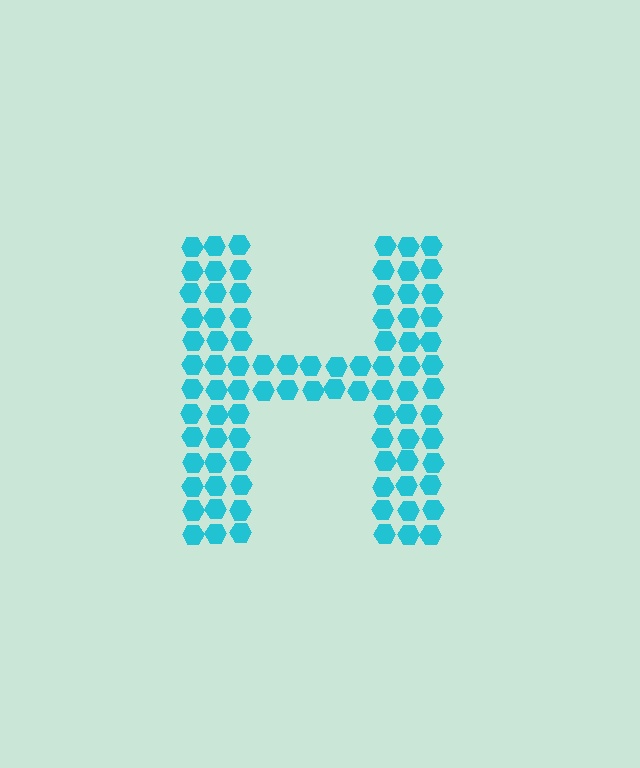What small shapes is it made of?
It is made of small hexagons.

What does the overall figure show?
The overall figure shows the letter H.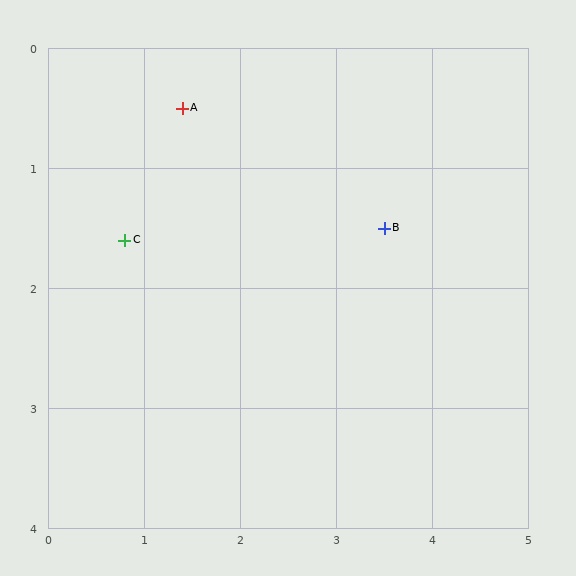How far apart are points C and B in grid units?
Points C and B are about 2.7 grid units apart.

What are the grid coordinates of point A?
Point A is at approximately (1.4, 0.5).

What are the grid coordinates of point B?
Point B is at approximately (3.5, 1.5).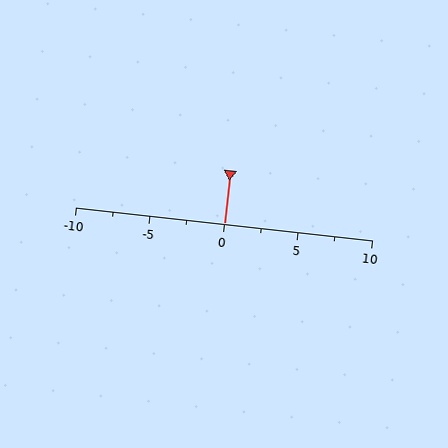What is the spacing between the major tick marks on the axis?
The major ticks are spaced 5 apart.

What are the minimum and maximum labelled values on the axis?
The axis runs from -10 to 10.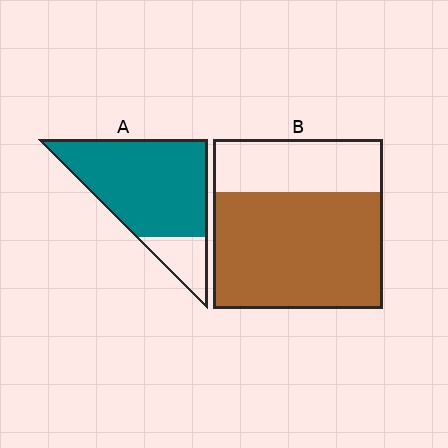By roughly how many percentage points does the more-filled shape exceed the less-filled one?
By roughly 15 percentage points (A over B).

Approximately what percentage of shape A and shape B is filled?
A is approximately 80% and B is approximately 70%.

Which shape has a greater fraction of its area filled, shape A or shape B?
Shape A.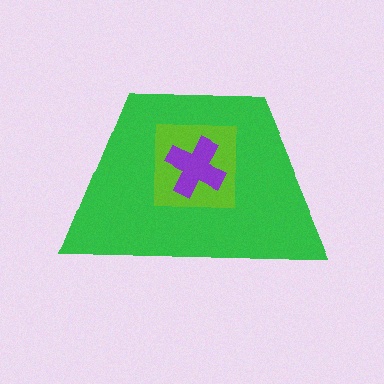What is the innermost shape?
The purple cross.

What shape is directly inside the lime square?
The purple cross.